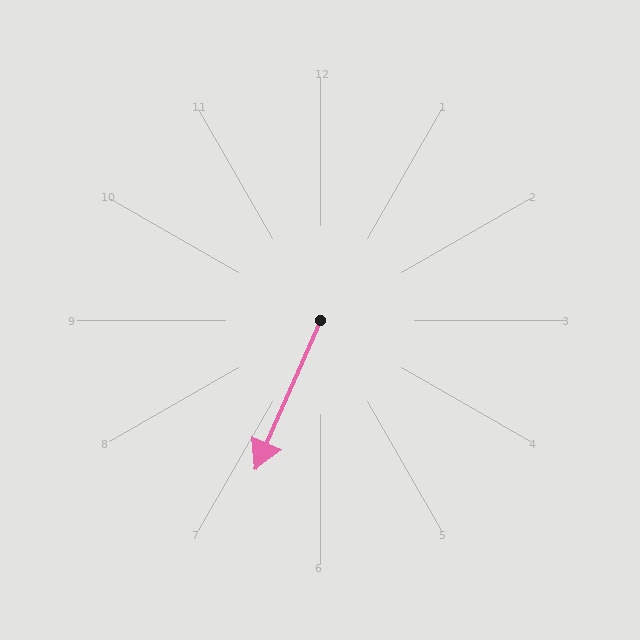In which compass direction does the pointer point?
Southwest.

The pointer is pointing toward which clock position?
Roughly 7 o'clock.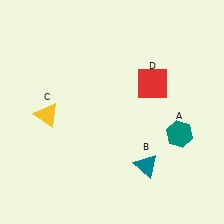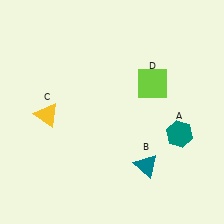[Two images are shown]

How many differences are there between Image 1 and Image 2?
There is 1 difference between the two images.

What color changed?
The square (D) changed from red in Image 1 to lime in Image 2.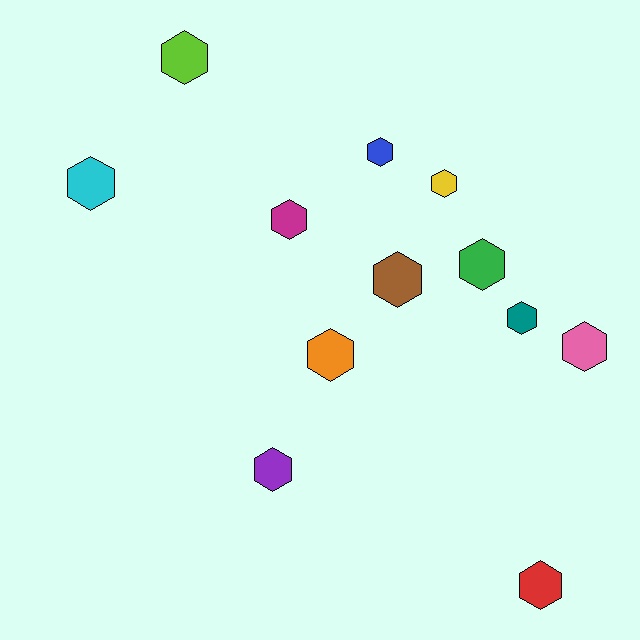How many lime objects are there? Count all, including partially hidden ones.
There is 1 lime object.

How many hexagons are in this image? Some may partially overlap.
There are 12 hexagons.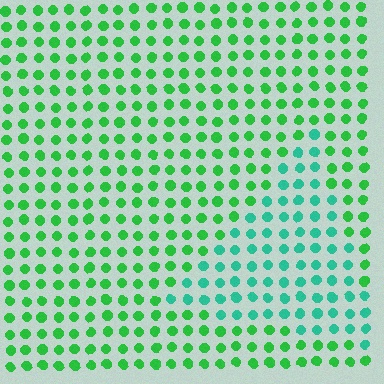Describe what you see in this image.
The image is filled with small green elements in a uniform arrangement. A triangle-shaped region is visible where the elements are tinted to a slightly different hue, forming a subtle color boundary.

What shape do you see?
I see a triangle.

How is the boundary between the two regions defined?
The boundary is defined purely by a slight shift in hue (about 35 degrees). Spacing, size, and orientation are identical on both sides.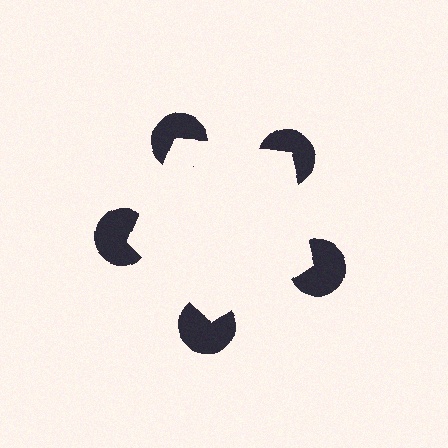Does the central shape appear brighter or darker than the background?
It typically appears slightly brighter than the background, even though no actual brightness change is drawn.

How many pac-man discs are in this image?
There are 5 — one at each vertex of the illusory pentagon.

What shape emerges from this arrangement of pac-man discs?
An illusory pentagon — its edges are inferred from the aligned wedge cuts in the pac-man discs, not physically drawn.